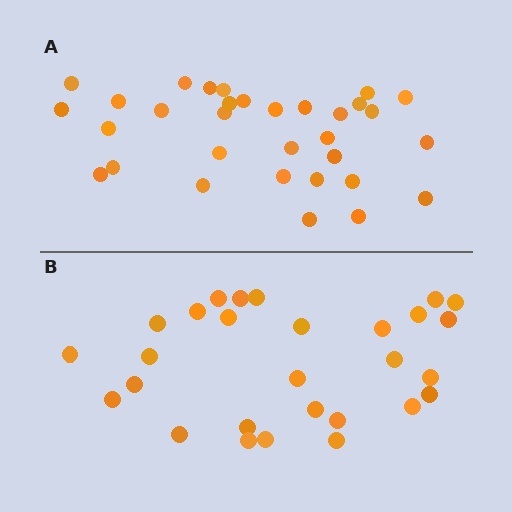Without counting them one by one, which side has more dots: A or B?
Region A (the top region) has more dots.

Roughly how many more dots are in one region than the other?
Region A has about 4 more dots than region B.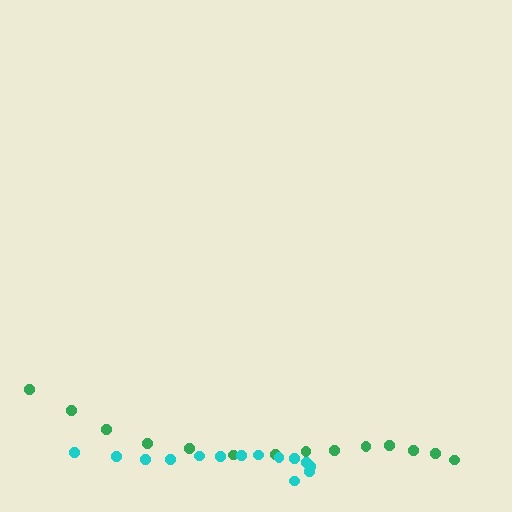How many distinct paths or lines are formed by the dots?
There are 2 distinct paths.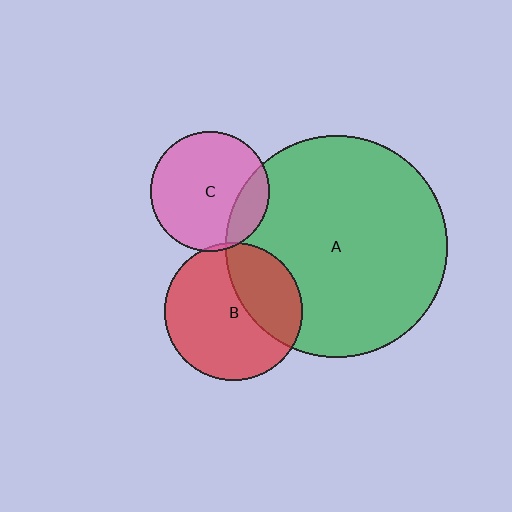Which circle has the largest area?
Circle A (green).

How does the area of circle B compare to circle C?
Approximately 1.3 times.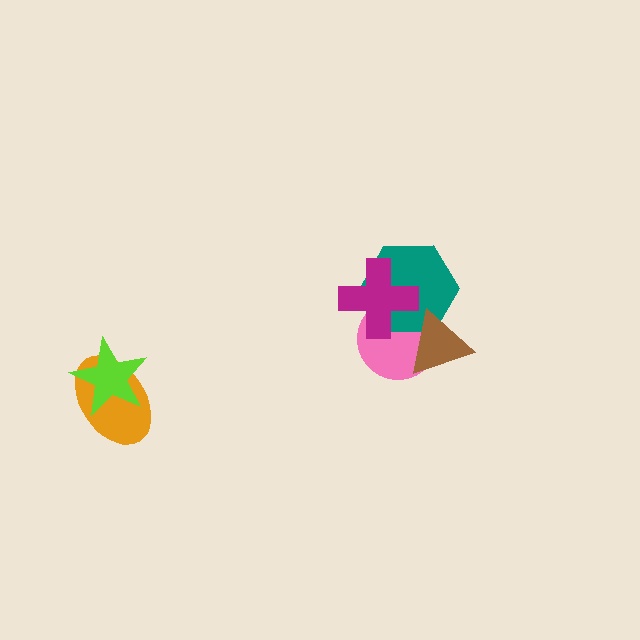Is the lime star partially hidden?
No, no other shape covers it.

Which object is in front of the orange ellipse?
The lime star is in front of the orange ellipse.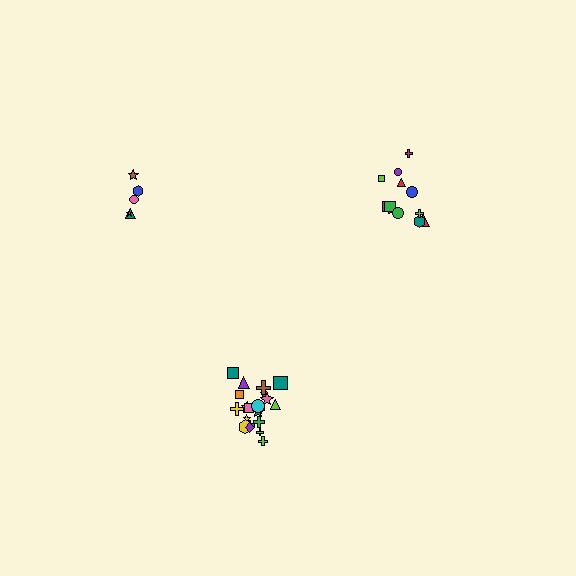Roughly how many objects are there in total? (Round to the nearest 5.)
Roughly 40 objects in total.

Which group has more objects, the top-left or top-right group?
The top-right group.